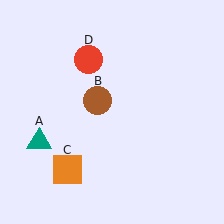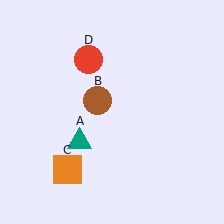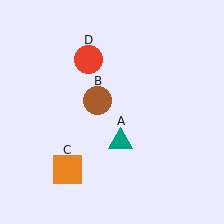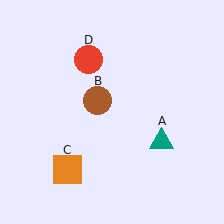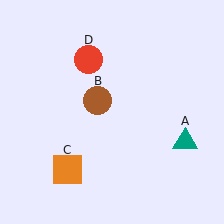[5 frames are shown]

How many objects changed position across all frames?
1 object changed position: teal triangle (object A).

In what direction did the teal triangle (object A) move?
The teal triangle (object A) moved right.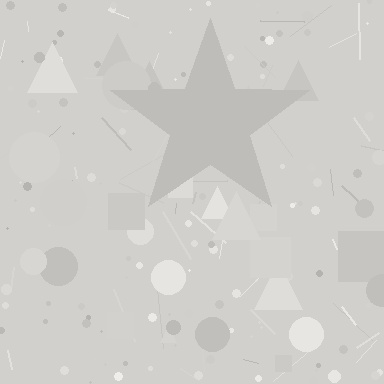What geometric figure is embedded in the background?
A star is embedded in the background.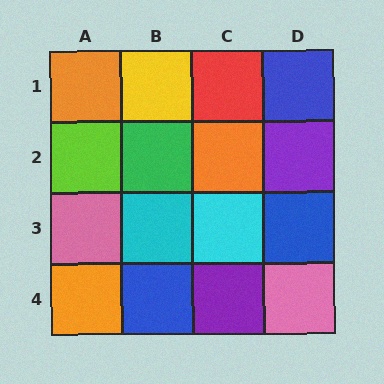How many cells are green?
1 cell is green.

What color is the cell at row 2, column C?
Orange.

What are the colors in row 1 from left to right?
Orange, yellow, red, blue.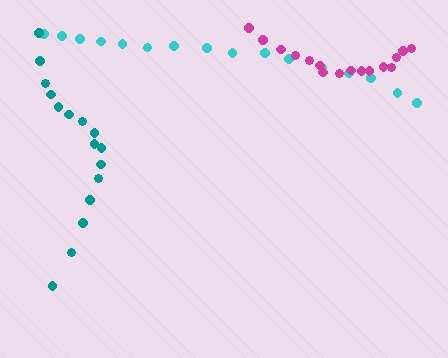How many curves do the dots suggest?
There are 3 distinct paths.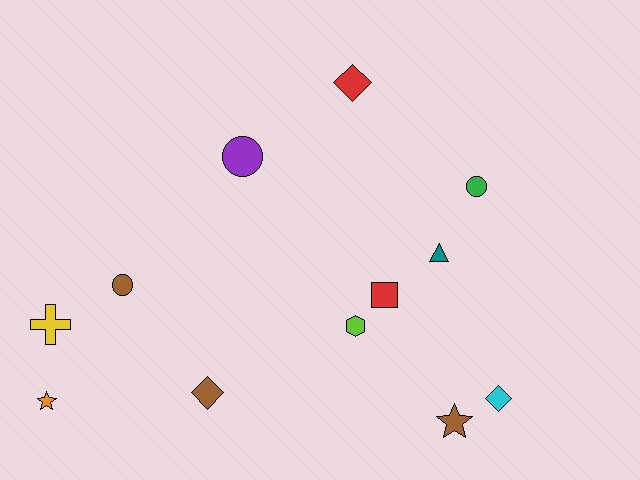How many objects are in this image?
There are 12 objects.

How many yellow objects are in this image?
There is 1 yellow object.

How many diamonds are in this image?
There are 3 diamonds.